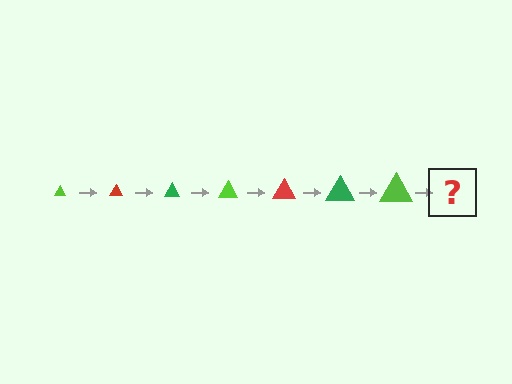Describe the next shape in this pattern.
It should be a red triangle, larger than the previous one.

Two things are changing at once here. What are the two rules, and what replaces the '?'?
The two rules are that the triangle grows larger each step and the color cycles through lime, red, and green. The '?' should be a red triangle, larger than the previous one.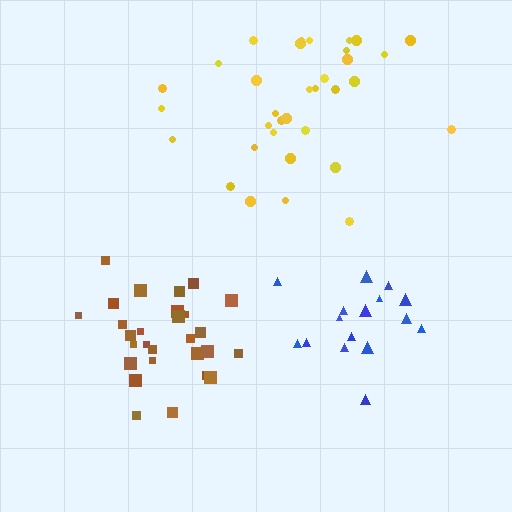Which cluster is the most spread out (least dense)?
Yellow.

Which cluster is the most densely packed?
Brown.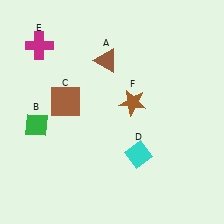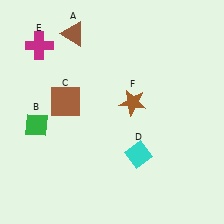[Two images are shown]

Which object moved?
The brown triangle (A) moved left.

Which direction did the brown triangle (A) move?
The brown triangle (A) moved left.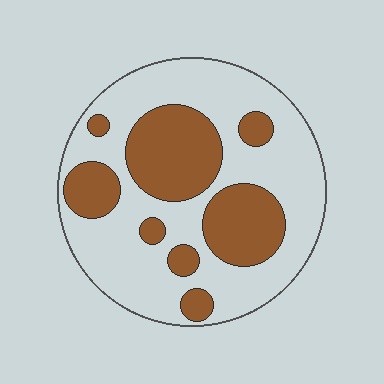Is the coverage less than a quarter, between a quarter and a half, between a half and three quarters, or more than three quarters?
Between a quarter and a half.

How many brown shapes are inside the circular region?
8.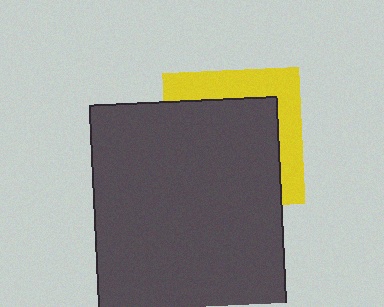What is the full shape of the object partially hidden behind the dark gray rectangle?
The partially hidden object is a yellow square.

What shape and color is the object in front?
The object in front is a dark gray rectangle.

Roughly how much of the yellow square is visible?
A small part of it is visible (roughly 34%).